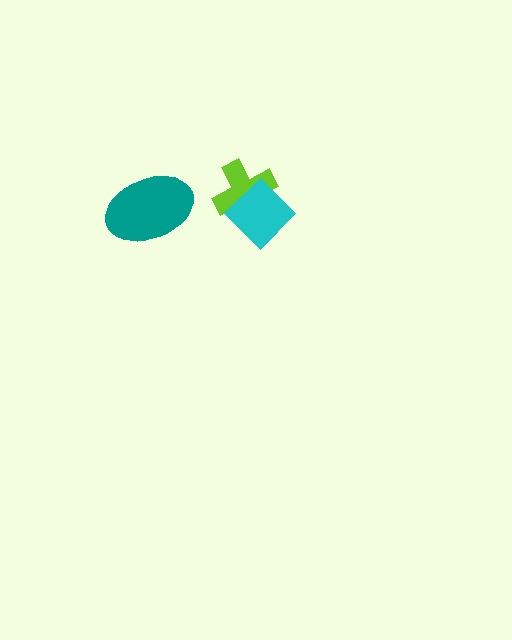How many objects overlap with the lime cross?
1 object overlaps with the lime cross.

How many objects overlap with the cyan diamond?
1 object overlaps with the cyan diamond.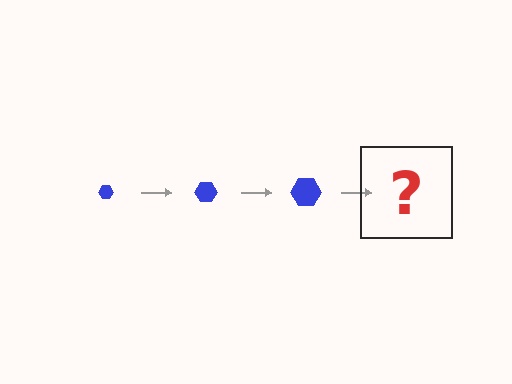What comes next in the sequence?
The next element should be a blue hexagon, larger than the previous one.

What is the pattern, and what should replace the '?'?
The pattern is that the hexagon gets progressively larger each step. The '?' should be a blue hexagon, larger than the previous one.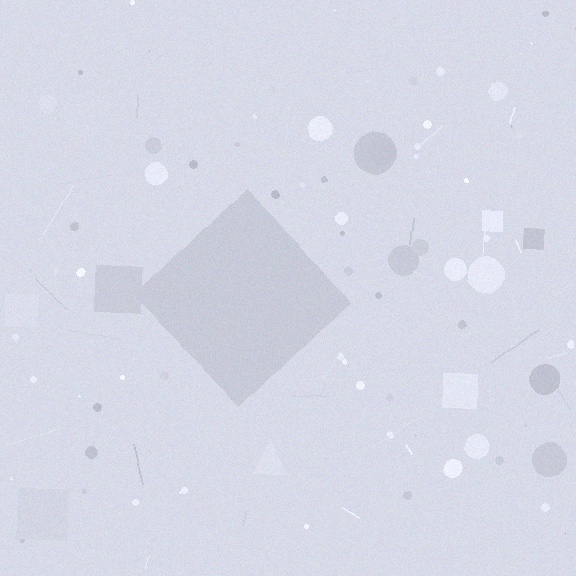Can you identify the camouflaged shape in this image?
The camouflaged shape is a diamond.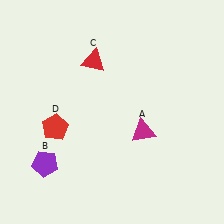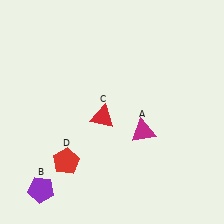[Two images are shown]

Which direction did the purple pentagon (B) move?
The purple pentagon (B) moved down.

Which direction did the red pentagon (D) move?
The red pentagon (D) moved down.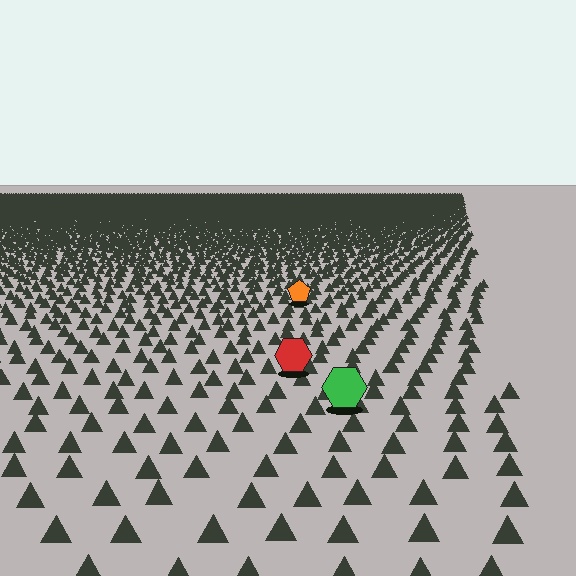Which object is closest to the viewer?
The green hexagon is closest. The texture marks near it are larger and more spread out.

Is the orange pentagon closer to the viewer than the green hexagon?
No. The green hexagon is closer — you can tell from the texture gradient: the ground texture is coarser near it.